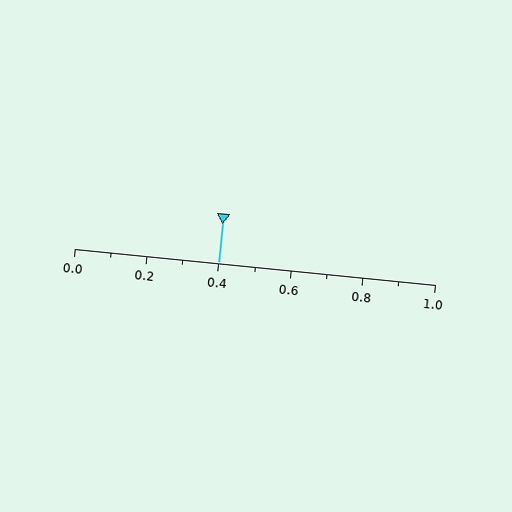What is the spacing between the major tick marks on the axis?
The major ticks are spaced 0.2 apart.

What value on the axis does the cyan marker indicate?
The marker indicates approximately 0.4.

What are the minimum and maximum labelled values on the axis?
The axis runs from 0.0 to 1.0.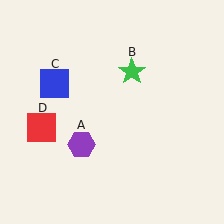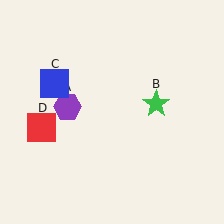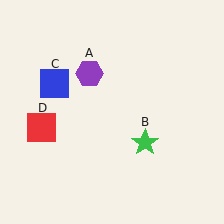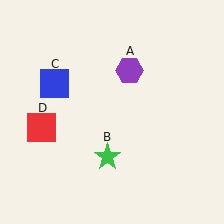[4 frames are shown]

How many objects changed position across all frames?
2 objects changed position: purple hexagon (object A), green star (object B).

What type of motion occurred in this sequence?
The purple hexagon (object A), green star (object B) rotated clockwise around the center of the scene.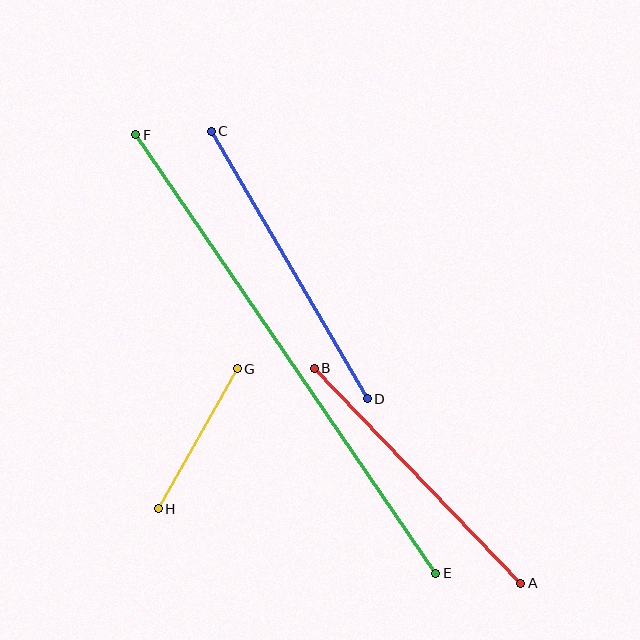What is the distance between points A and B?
The distance is approximately 298 pixels.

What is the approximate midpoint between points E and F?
The midpoint is at approximately (286, 354) pixels.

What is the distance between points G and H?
The distance is approximately 161 pixels.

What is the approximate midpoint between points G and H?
The midpoint is at approximately (198, 439) pixels.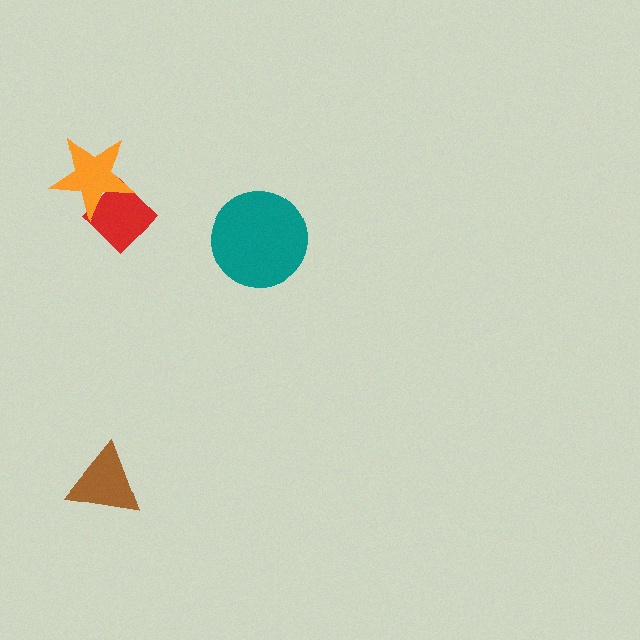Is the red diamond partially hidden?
Yes, it is partially covered by another shape.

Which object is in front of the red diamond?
The orange star is in front of the red diamond.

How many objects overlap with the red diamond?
1 object overlaps with the red diamond.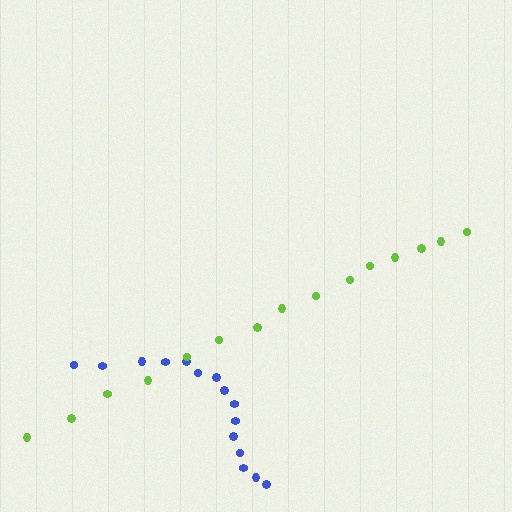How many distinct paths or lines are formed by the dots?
There are 2 distinct paths.